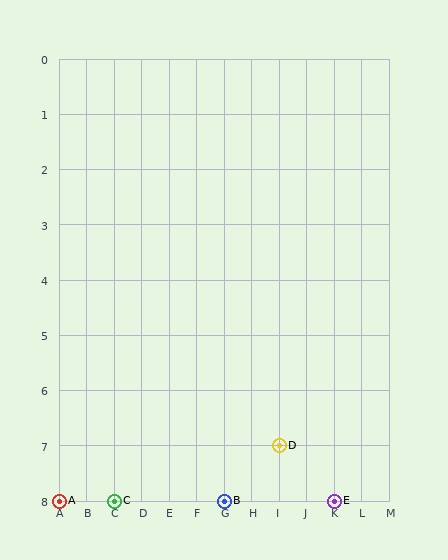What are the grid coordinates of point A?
Point A is at grid coordinates (A, 8).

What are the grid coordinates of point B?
Point B is at grid coordinates (G, 8).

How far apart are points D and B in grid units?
Points D and B are 2 columns and 1 row apart (about 2.2 grid units diagonally).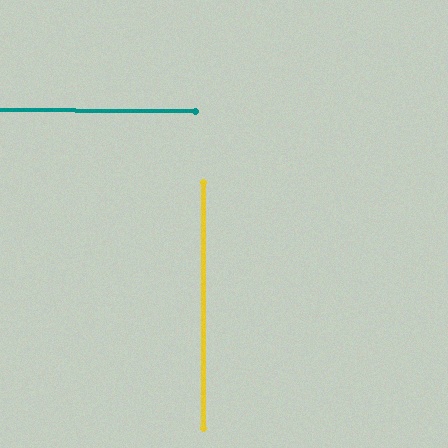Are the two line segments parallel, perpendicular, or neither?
Perpendicular — they meet at approximately 90°.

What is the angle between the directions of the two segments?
Approximately 90 degrees.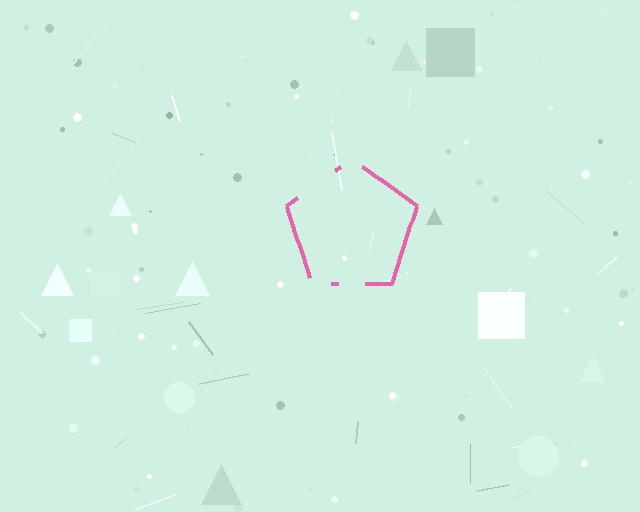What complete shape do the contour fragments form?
The contour fragments form a pentagon.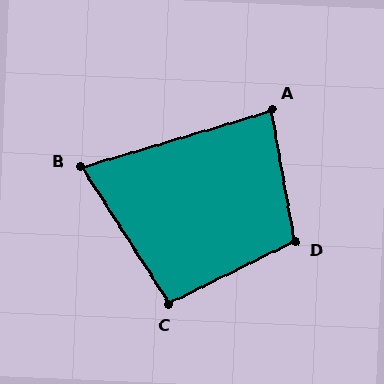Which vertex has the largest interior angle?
D, at approximately 106 degrees.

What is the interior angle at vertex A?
Approximately 83 degrees (acute).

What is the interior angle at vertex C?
Approximately 97 degrees (obtuse).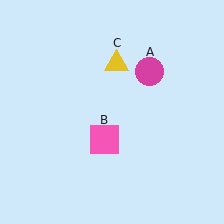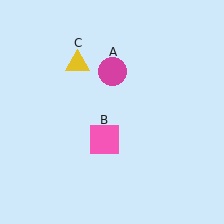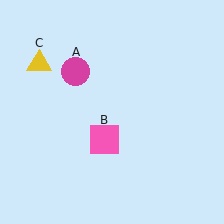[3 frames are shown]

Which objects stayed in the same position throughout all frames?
Pink square (object B) remained stationary.